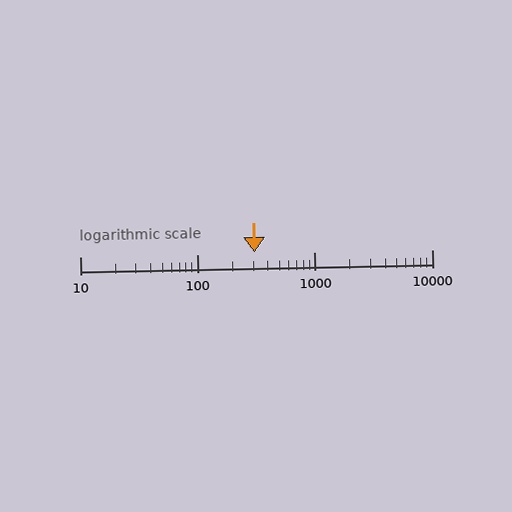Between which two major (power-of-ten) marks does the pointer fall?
The pointer is between 100 and 1000.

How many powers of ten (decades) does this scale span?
The scale spans 3 decades, from 10 to 10000.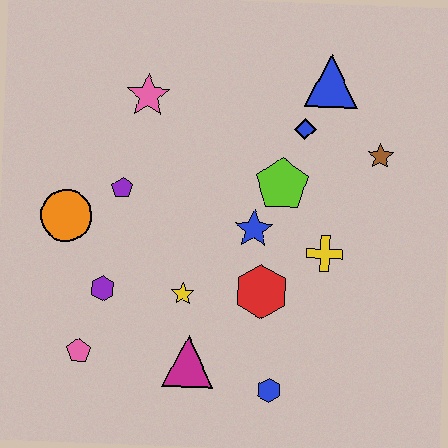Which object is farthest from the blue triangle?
The pink pentagon is farthest from the blue triangle.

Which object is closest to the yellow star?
The magenta triangle is closest to the yellow star.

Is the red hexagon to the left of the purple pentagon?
No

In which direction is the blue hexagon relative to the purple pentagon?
The blue hexagon is below the purple pentagon.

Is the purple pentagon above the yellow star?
Yes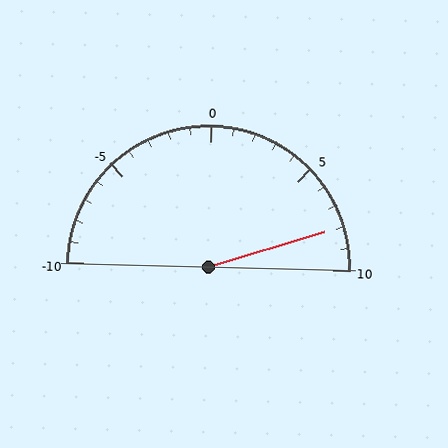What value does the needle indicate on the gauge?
The needle indicates approximately 8.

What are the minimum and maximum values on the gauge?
The gauge ranges from -10 to 10.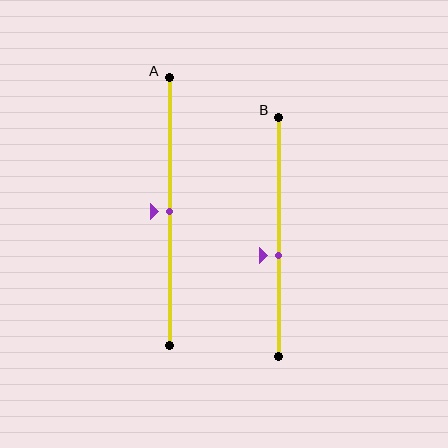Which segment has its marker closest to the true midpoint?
Segment A has its marker closest to the true midpoint.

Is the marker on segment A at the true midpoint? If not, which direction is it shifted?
Yes, the marker on segment A is at the true midpoint.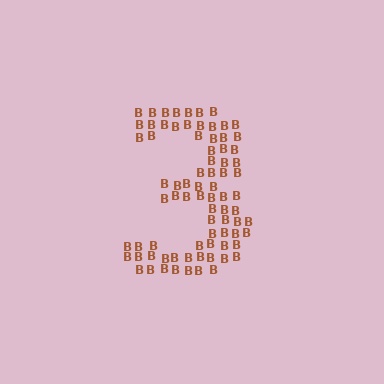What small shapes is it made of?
It is made of small letter B's.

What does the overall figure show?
The overall figure shows the digit 3.